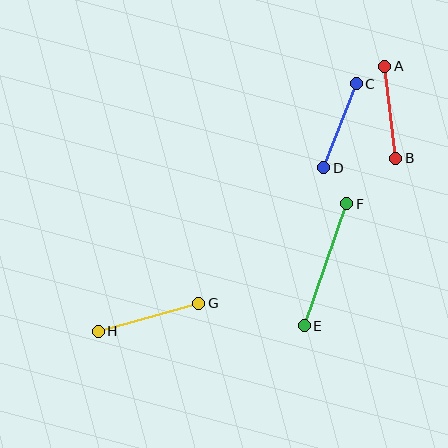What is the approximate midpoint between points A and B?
The midpoint is at approximately (390, 112) pixels.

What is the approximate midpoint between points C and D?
The midpoint is at approximately (340, 126) pixels.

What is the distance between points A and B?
The distance is approximately 92 pixels.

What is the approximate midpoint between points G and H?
The midpoint is at approximately (149, 317) pixels.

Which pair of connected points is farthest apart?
Points E and F are farthest apart.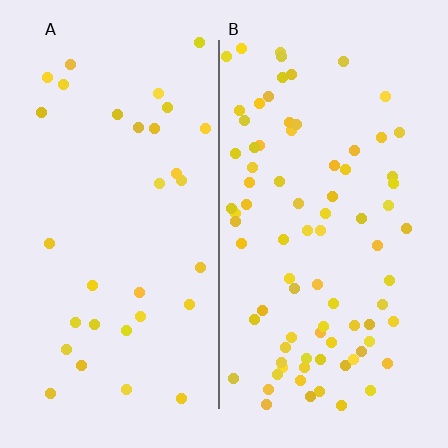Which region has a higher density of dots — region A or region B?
B (the right).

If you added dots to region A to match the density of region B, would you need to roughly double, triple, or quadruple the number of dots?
Approximately triple.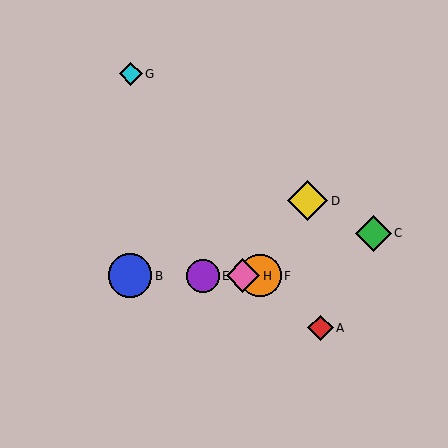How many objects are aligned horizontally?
4 objects (B, E, F, H) are aligned horizontally.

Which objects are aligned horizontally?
Objects B, E, F, H are aligned horizontally.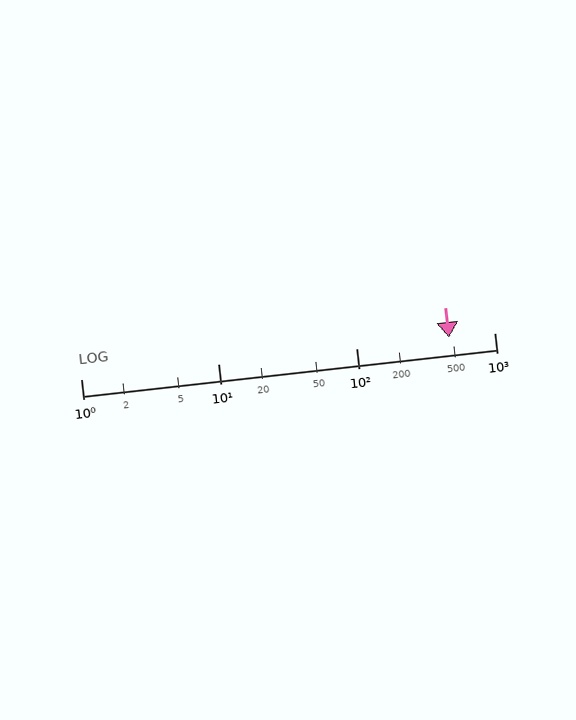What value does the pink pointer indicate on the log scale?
The pointer indicates approximately 470.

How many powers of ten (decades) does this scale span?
The scale spans 3 decades, from 1 to 1000.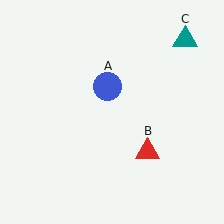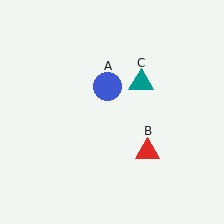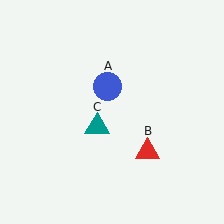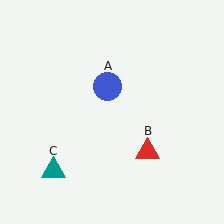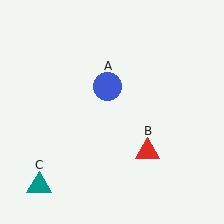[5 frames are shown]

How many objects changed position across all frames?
1 object changed position: teal triangle (object C).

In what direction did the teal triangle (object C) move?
The teal triangle (object C) moved down and to the left.